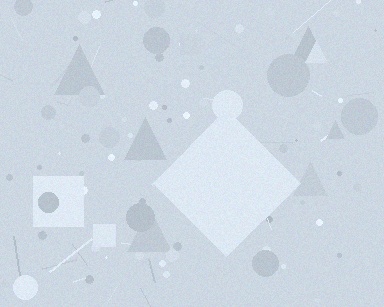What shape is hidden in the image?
A diamond is hidden in the image.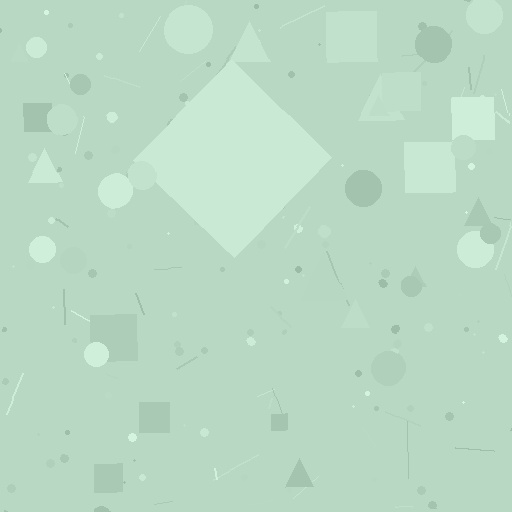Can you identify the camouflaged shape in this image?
The camouflaged shape is a diamond.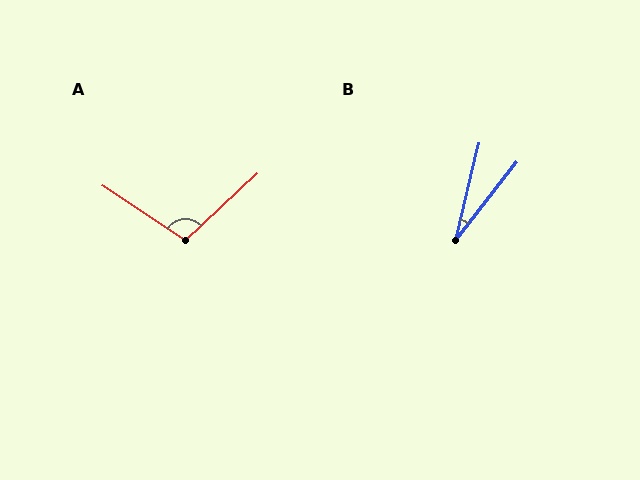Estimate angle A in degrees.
Approximately 104 degrees.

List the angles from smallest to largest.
B (25°), A (104°).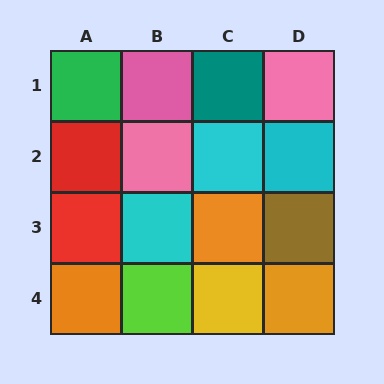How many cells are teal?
1 cell is teal.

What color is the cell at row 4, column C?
Yellow.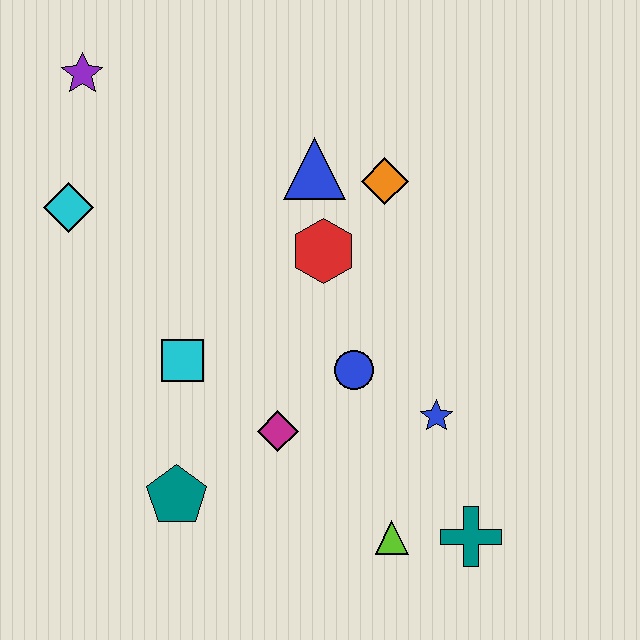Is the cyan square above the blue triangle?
No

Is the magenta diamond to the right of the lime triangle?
No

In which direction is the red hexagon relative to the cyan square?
The red hexagon is to the right of the cyan square.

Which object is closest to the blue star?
The blue circle is closest to the blue star.